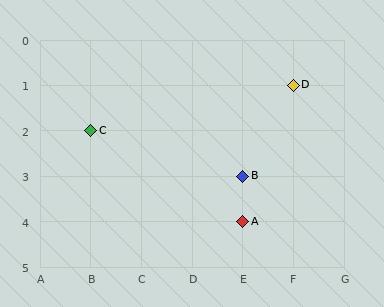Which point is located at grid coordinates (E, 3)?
Point B is at (E, 3).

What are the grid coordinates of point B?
Point B is at grid coordinates (E, 3).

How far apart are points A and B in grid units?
Points A and B are 1 row apart.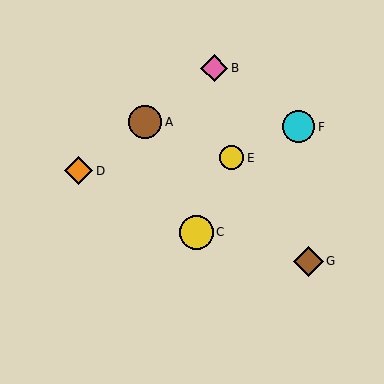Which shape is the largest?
The yellow circle (labeled C) is the largest.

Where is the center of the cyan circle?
The center of the cyan circle is at (299, 127).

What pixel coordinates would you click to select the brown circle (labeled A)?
Click at (145, 122) to select the brown circle A.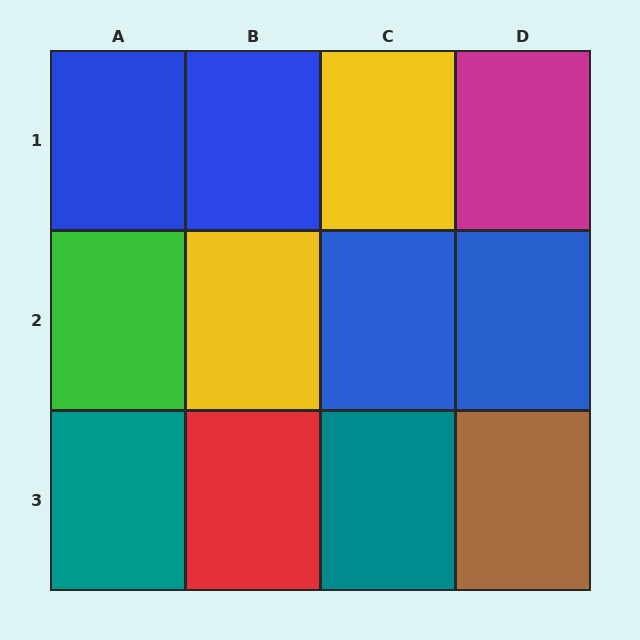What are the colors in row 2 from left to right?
Green, yellow, blue, blue.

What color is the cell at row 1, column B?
Blue.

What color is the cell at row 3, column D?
Brown.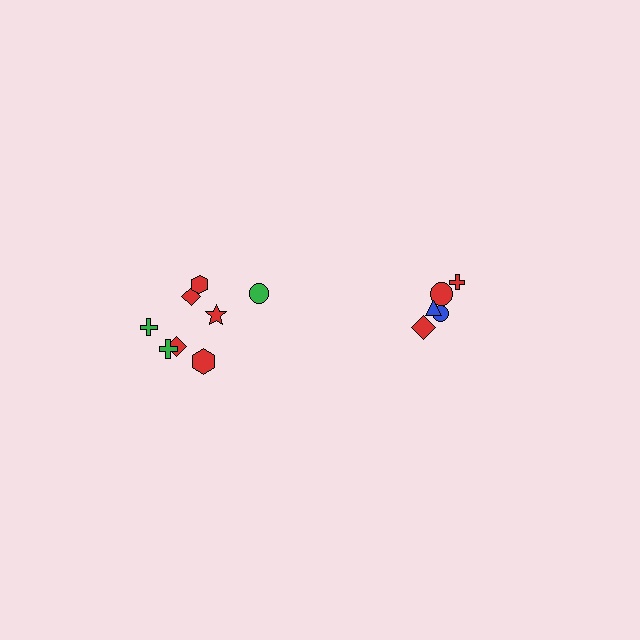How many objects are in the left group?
There are 8 objects.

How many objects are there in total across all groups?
There are 13 objects.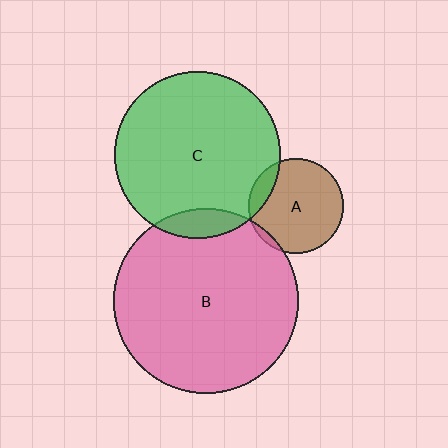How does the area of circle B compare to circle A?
Approximately 3.8 times.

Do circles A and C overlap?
Yes.